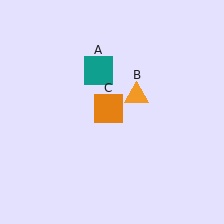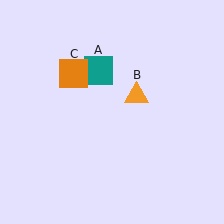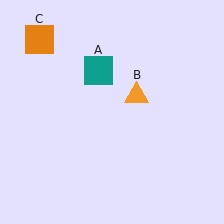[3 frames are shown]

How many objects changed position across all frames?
1 object changed position: orange square (object C).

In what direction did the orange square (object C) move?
The orange square (object C) moved up and to the left.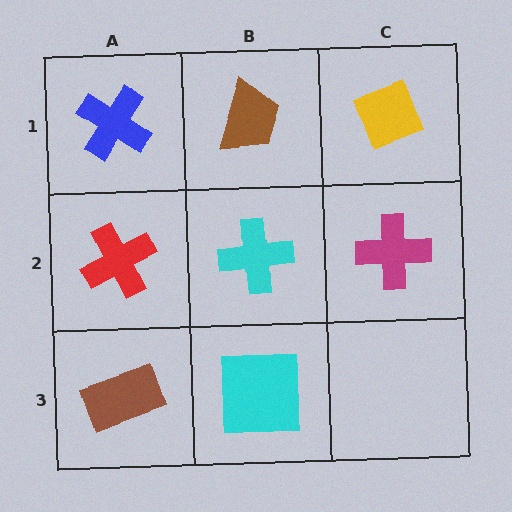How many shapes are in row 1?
3 shapes.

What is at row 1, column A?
A blue cross.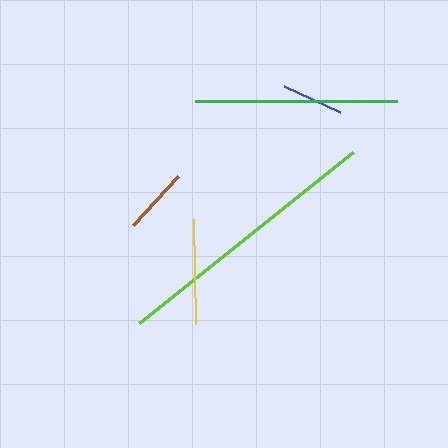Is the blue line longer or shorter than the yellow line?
The yellow line is longer than the blue line.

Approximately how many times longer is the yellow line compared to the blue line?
The yellow line is approximately 1.7 times the length of the blue line.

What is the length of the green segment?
The green segment is approximately 201 pixels long.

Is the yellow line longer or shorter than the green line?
The green line is longer than the yellow line.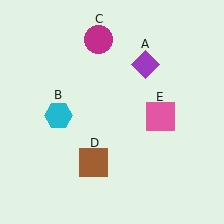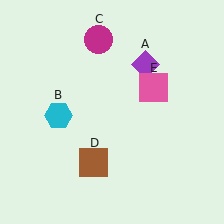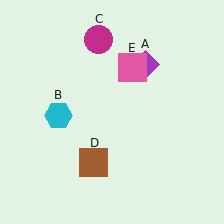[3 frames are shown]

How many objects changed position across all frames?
1 object changed position: pink square (object E).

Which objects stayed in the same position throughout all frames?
Purple diamond (object A) and cyan hexagon (object B) and magenta circle (object C) and brown square (object D) remained stationary.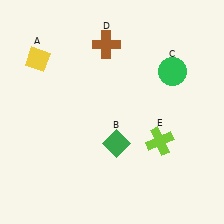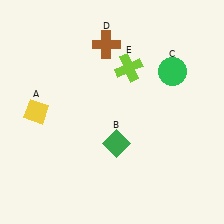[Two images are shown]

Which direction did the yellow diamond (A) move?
The yellow diamond (A) moved down.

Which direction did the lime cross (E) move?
The lime cross (E) moved up.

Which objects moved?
The objects that moved are: the yellow diamond (A), the lime cross (E).